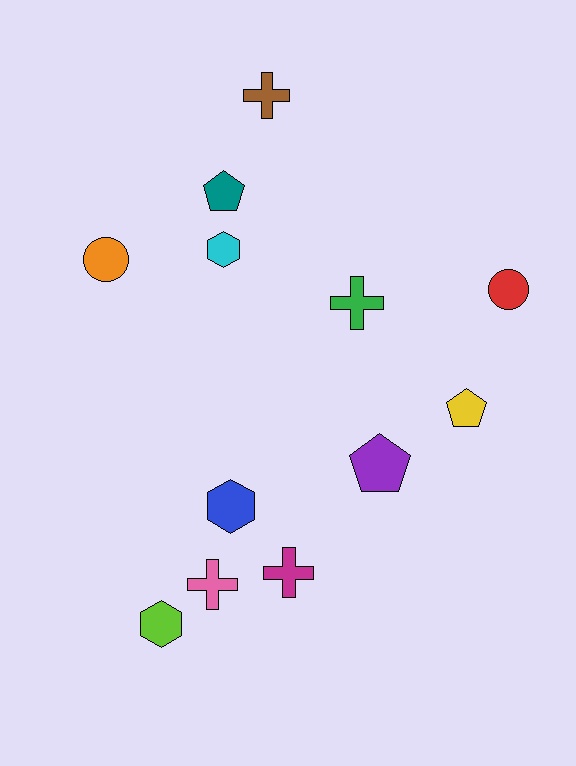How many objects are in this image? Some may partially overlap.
There are 12 objects.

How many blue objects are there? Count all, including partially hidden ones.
There is 1 blue object.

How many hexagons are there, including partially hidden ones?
There are 3 hexagons.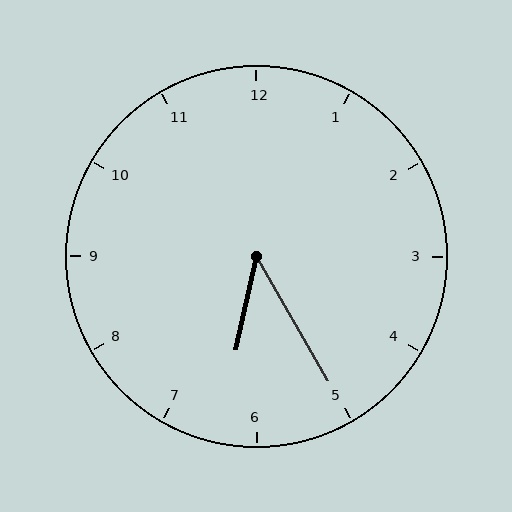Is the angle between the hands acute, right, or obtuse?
It is acute.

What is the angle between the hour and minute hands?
Approximately 42 degrees.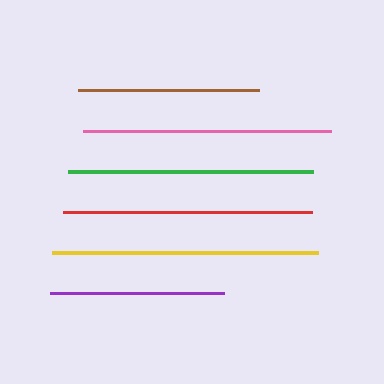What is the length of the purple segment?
The purple segment is approximately 174 pixels long.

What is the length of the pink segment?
The pink segment is approximately 248 pixels long.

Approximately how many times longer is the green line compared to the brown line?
The green line is approximately 1.4 times the length of the brown line.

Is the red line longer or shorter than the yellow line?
The yellow line is longer than the red line.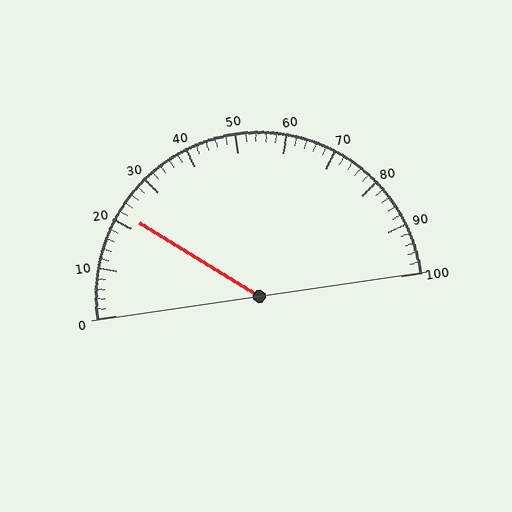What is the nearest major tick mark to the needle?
The nearest major tick mark is 20.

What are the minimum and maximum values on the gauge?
The gauge ranges from 0 to 100.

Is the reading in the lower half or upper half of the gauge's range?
The reading is in the lower half of the range (0 to 100).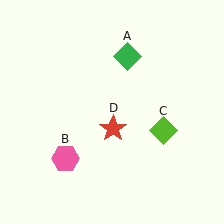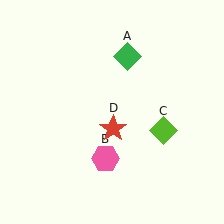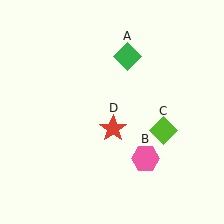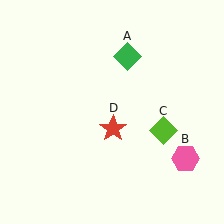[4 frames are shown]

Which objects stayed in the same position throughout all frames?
Green diamond (object A) and lime diamond (object C) and red star (object D) remained stationary.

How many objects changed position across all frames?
1 object changed position: pink hexagon (object B).